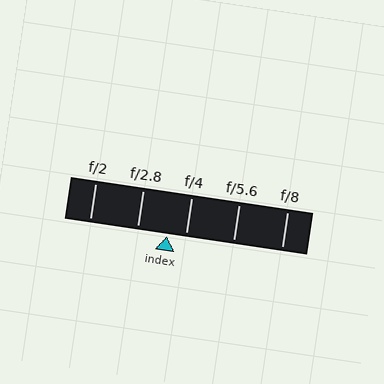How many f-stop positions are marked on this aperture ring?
There are 5 f-stop positions marked.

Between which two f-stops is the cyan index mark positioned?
The index mark is between f/2.8 and f/4.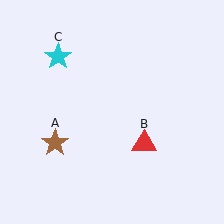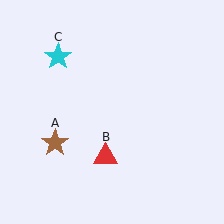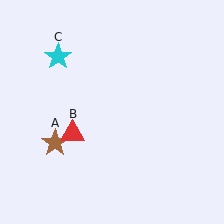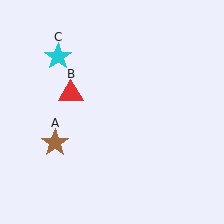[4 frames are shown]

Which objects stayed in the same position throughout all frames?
Brown star (object A) and cyan star (object C) remained stationary.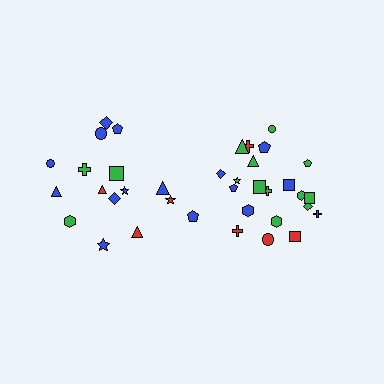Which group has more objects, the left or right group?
The right group.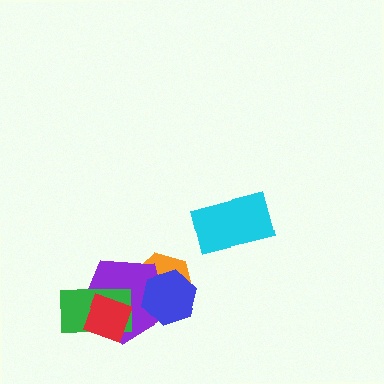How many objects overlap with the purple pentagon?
4 objects overlap with the purple pentagon.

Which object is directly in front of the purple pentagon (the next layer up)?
The blue hexagon is directly in front of the purple pentagon.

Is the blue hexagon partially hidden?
No, no other shape covers it.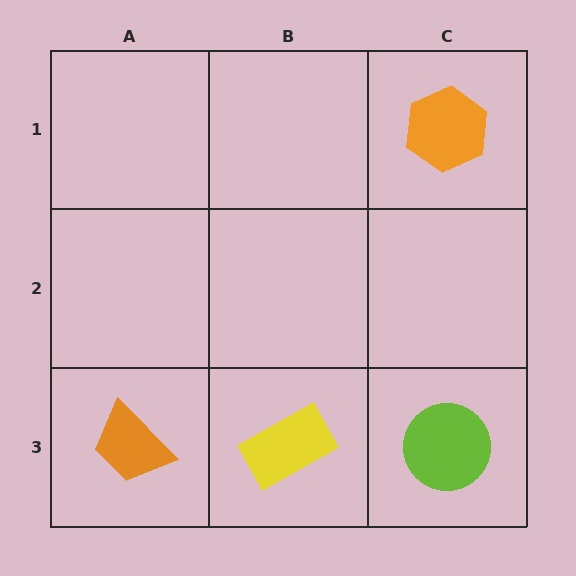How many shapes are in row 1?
1 shape.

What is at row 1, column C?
An orange hexagon.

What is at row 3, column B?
A yellow rectangle.